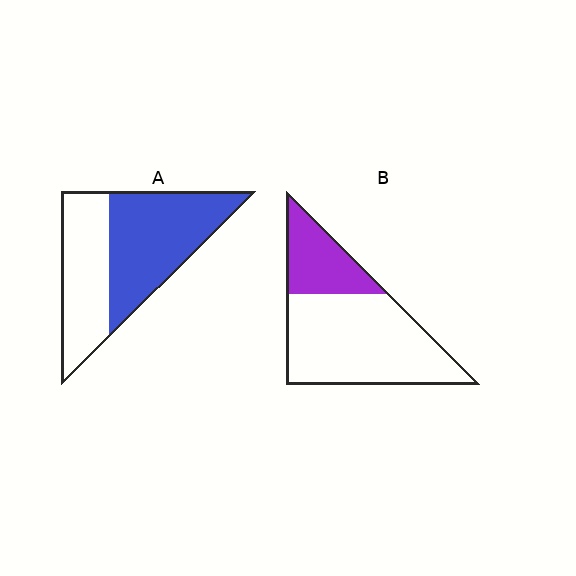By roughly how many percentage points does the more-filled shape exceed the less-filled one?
By roughly 30 percentage points (A over B).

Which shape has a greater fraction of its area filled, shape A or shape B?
Shape A.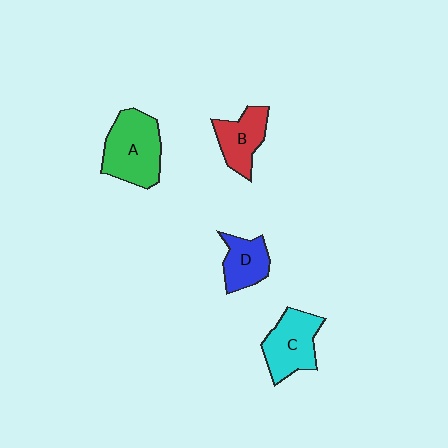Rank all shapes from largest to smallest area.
From largest to smallest: A (green), C (cyan), B (red), D (blue).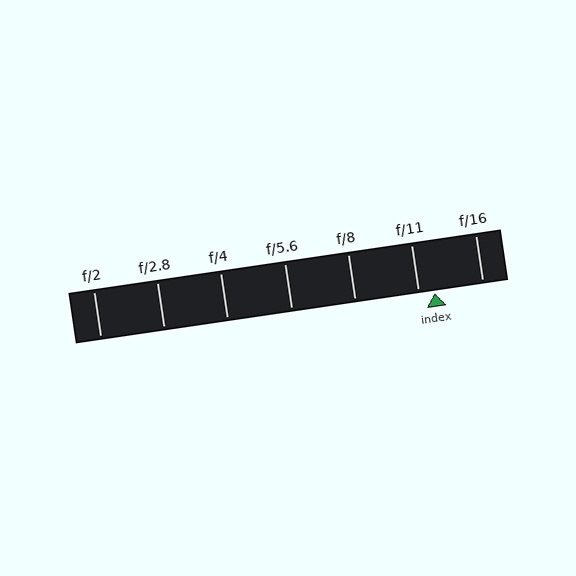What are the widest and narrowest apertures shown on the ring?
The widest aperture shown is f/2 and the narrowest is f/16.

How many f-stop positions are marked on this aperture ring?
There are 7 f-stop positions marked.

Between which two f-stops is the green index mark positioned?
The index mark is between f/11 and f/16.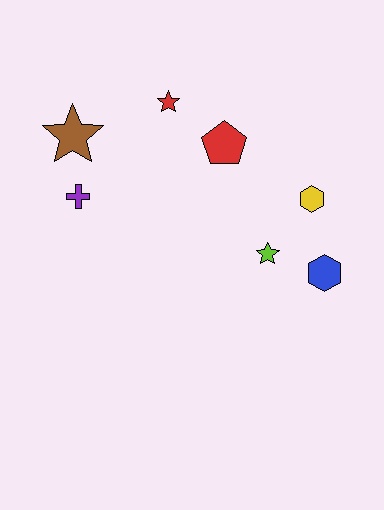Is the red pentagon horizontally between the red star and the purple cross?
No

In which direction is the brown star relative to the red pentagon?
The brown star is to the left of the red pentagon.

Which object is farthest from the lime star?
The brown star is farthest from the lime star.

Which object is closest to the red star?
The red pentagon is closest to the red star.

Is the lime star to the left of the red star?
No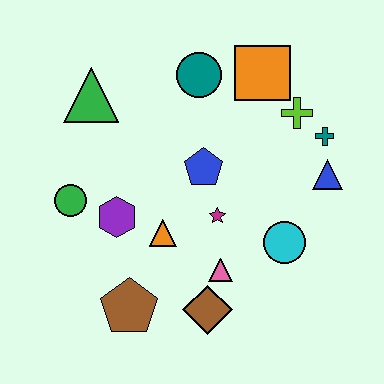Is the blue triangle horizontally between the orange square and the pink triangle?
No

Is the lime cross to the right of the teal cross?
No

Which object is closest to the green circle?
The purple hexagon is closest to the green circle.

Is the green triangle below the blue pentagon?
No